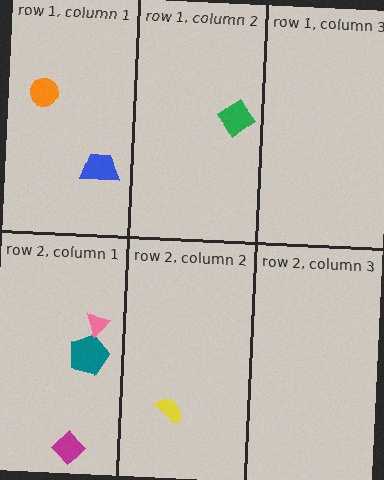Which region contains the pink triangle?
The row 2, column 1 region.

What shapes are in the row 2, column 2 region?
The yellow semicircle.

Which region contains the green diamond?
The row 1, column 2 region.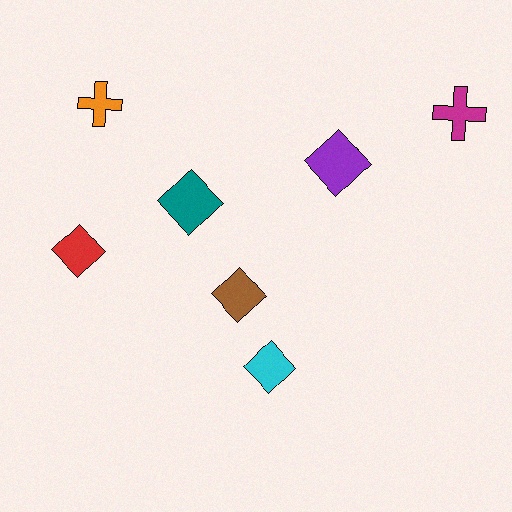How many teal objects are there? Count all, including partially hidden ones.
There is 1 teal object.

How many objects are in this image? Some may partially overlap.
There are 7 objects.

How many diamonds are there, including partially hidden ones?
There are 5 diamonds.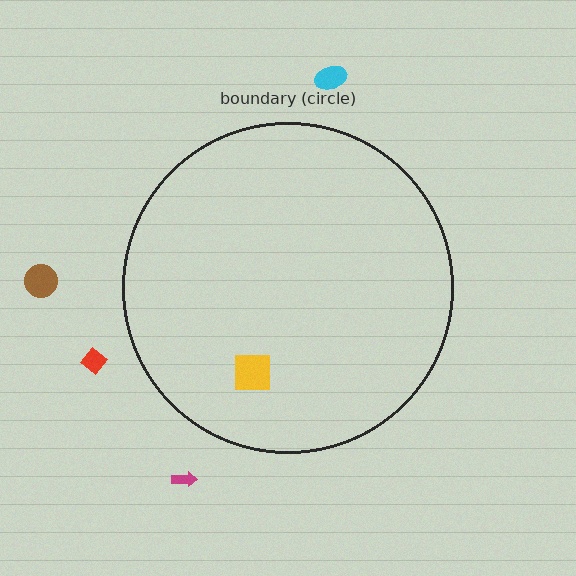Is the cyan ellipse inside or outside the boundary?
Outside.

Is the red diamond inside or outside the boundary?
Outside.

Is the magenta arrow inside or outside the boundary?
Outside.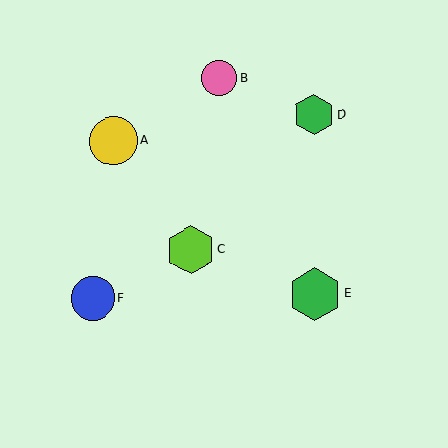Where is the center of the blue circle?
The center of the blue circle is at (93, 298).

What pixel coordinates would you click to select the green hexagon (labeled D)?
Click at (314, 114) to select the green hexagon D.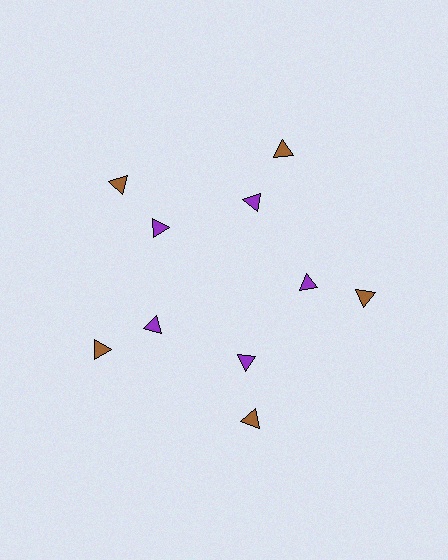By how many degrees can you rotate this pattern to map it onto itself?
The pattern maps onto itself every 72 degrees of rotation.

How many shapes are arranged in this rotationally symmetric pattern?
There are 10 shapes, arranged in 5 groups of 2.